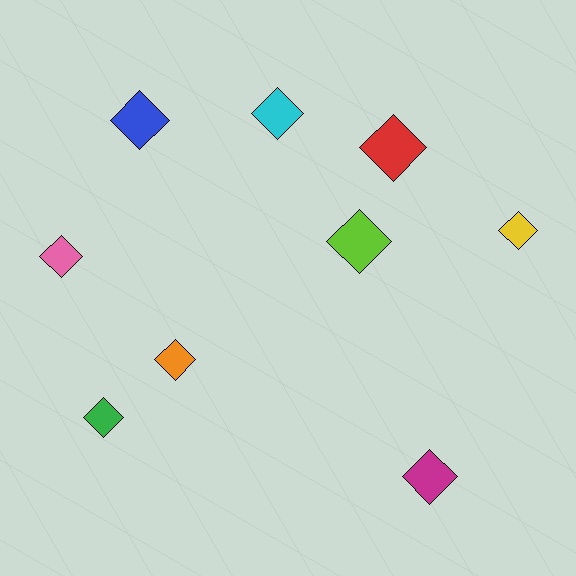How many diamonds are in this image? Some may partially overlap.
There are 9 diamonds.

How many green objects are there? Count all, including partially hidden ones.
There is 1 green object.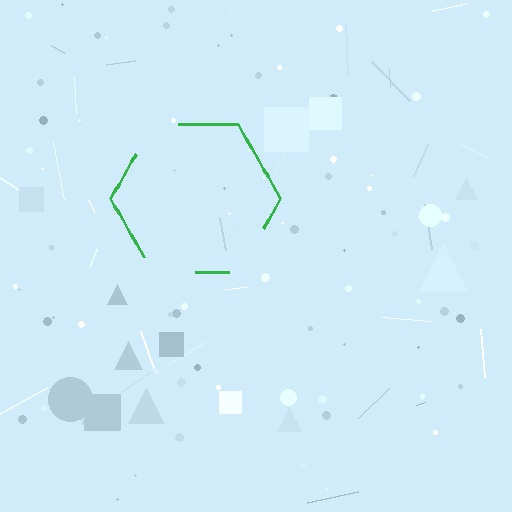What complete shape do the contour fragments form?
The contour fragments form a hexagon.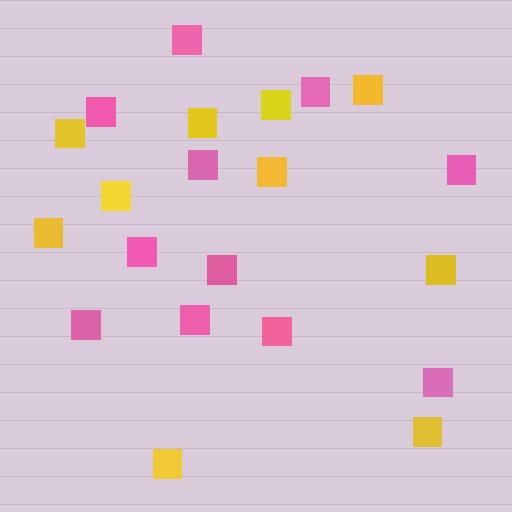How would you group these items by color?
There are 2 groups: one group of pink squares (11) and one group of yellow squares (10).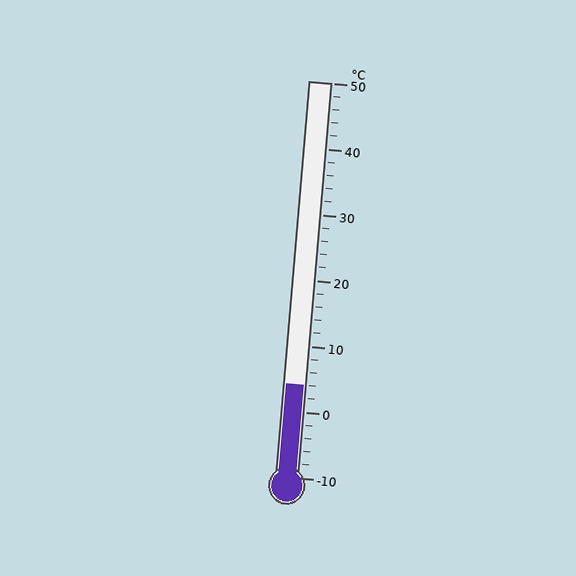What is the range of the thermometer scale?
The thermometer scale ranges from -10°C to 50°C.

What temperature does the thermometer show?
The thermometer shows approximately 4°C.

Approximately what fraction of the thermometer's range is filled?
The thermometer is filled to approximately 25% of its range.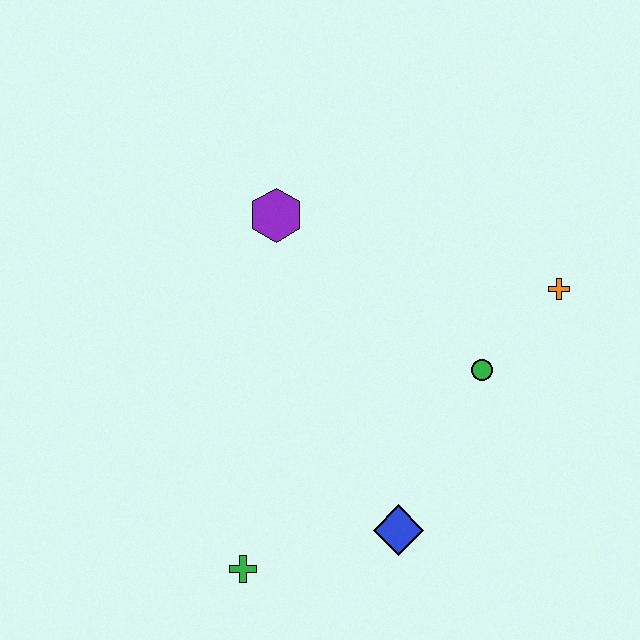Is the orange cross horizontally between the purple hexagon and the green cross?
No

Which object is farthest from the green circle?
The green cross is farthest from the green circle.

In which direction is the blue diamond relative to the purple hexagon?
The blue diamond is below the purple hexagon.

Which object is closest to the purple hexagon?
The green circle is closest to the purple hexagon.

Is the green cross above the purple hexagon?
No